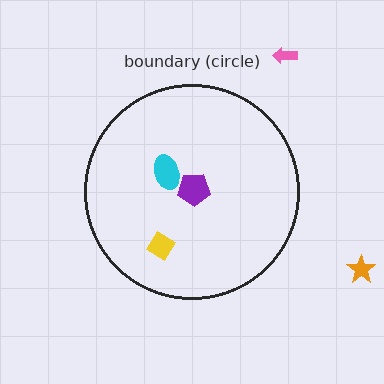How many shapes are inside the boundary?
3 inside, 2 outside.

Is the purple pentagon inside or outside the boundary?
Inside.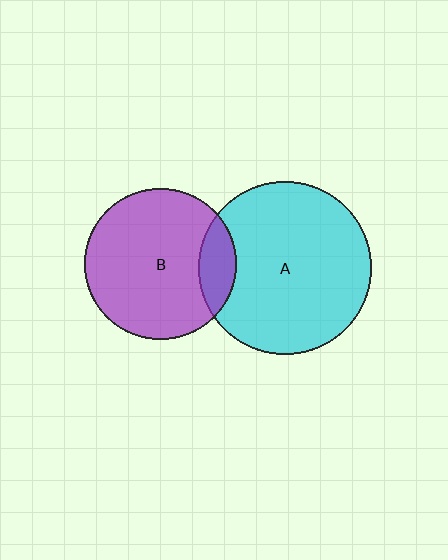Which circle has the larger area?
Circle A (cyan).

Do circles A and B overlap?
Yes.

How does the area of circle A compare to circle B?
Approximately 1.3 times.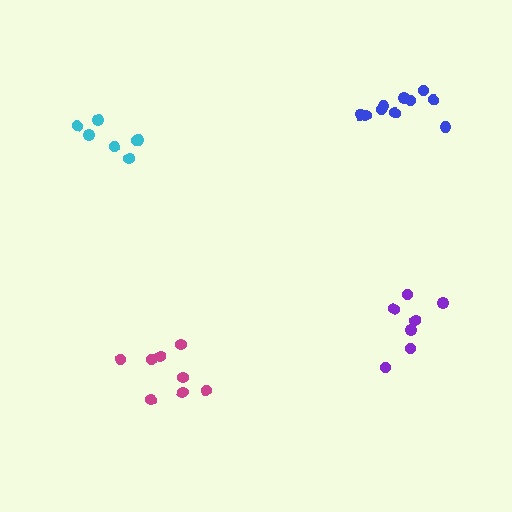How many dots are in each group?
Group 1: 8 dots, Group 2: 10 dots, Group 3: 7 dots, Group 4: 7 dots (32 total).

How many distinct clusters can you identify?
There are 4 distinct clusters.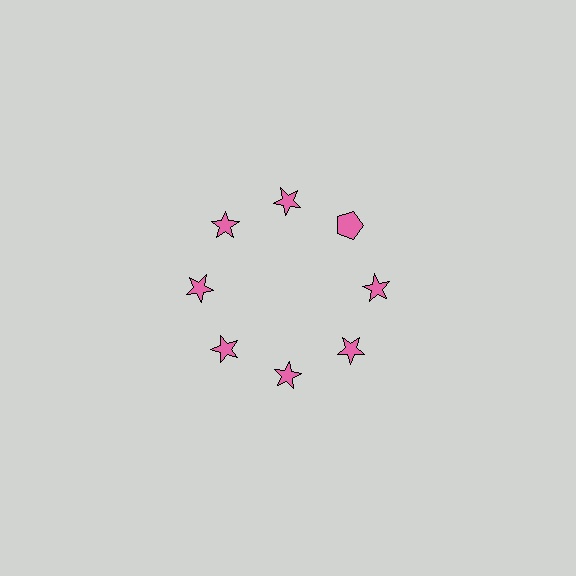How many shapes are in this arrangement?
There are 8 shapes arranged in a ring pattern.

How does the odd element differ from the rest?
It has a different shape: pentagon instead of star.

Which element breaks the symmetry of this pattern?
The pink pentagon at roughly the 2 o'clock position breaks the symmetry. All other shapes are pink stars.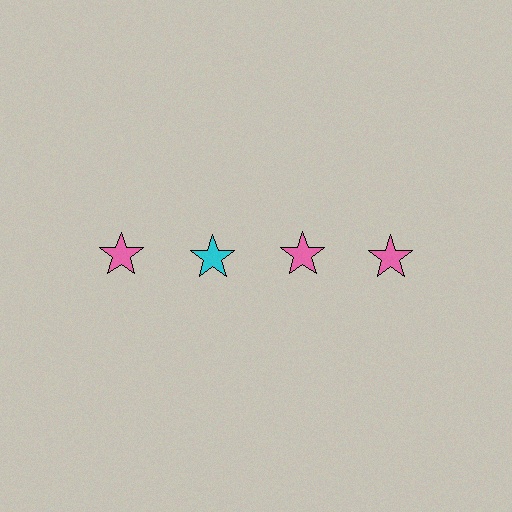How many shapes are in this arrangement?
There are 4 shapes arranged in a grid pattern.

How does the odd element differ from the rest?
It has a different color: cyan instead of pink.